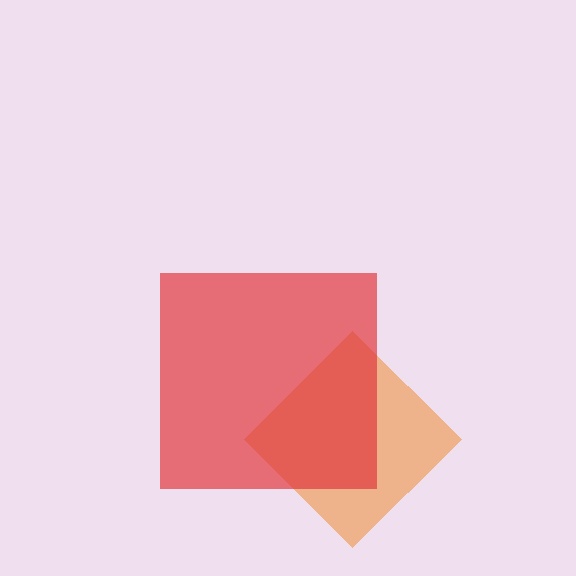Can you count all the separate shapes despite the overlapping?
Yes, there are 2 separate shapes.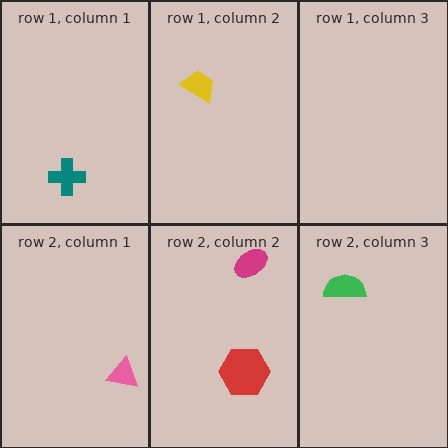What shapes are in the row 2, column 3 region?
The green semicircle.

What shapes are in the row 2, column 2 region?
The red hexagon, the magenta ellipse.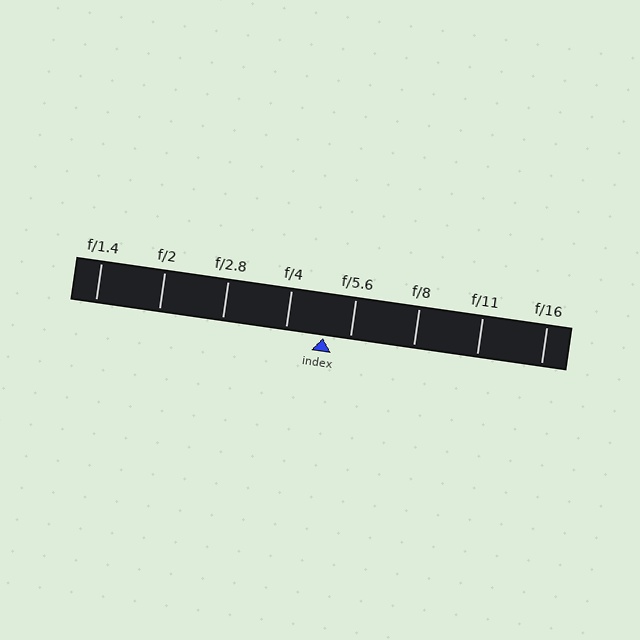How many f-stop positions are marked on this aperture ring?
There are 8 f-stop positions marked.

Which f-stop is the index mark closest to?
The index mark is closest to f/5.6.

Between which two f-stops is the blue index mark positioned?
The index mark is between f/4 and f/5.6.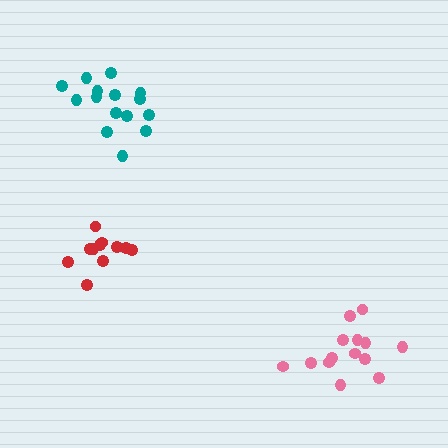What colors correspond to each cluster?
The clusters are colored: red, teal, pink.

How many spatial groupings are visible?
There are 3 spatial groupings.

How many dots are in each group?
Group 1: 11 dots, Group 2: 15 dots, Group 3: 14 dots (40 total).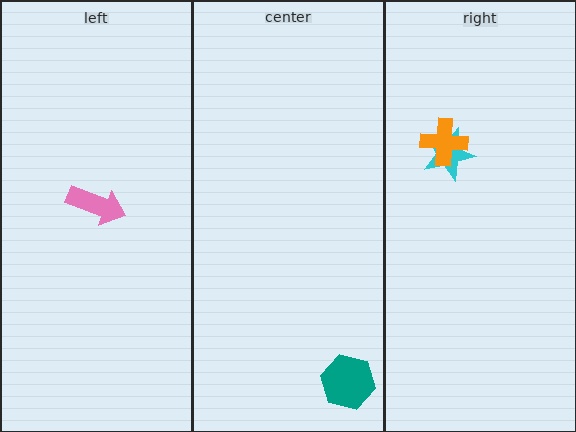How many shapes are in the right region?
2.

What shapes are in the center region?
The teal hexagon.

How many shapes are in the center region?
1.